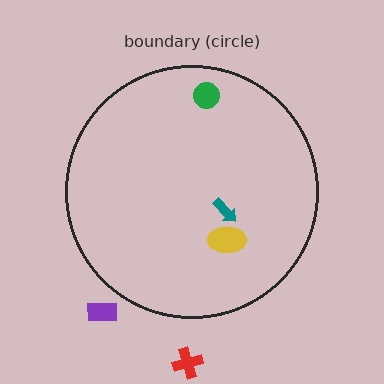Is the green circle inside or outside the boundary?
Inside.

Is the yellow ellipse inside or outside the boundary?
Inside.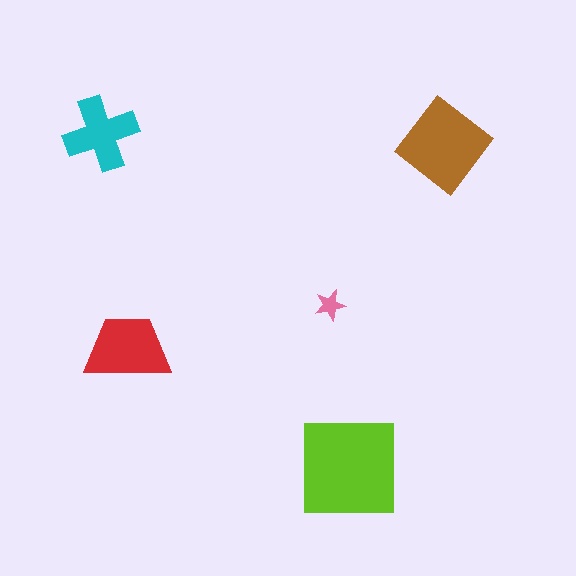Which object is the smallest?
The pink star.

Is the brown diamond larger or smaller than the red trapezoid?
Larger.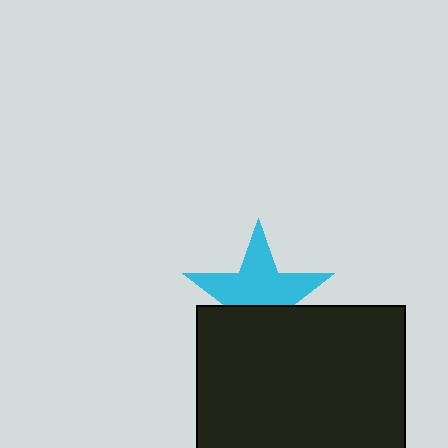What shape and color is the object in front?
The object in front is a black rectangle.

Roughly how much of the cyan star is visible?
About half of it is visible (roughly 61%).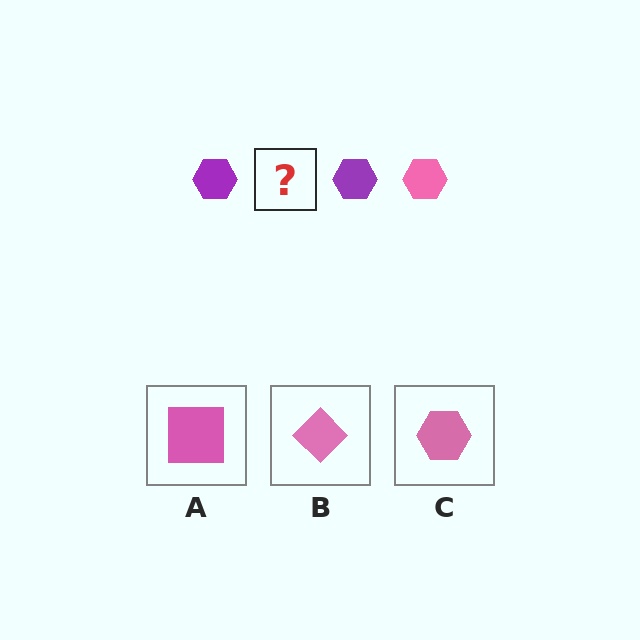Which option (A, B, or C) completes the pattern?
C.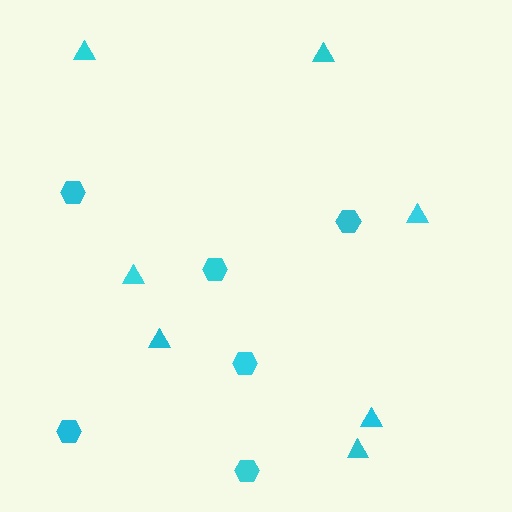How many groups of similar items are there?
There are 2 groups: one group of triangles (7) and one group of hexagons (6).